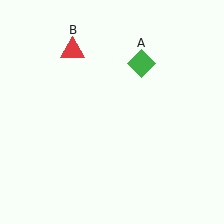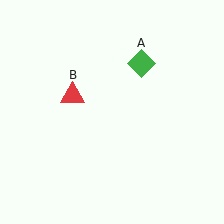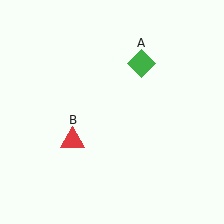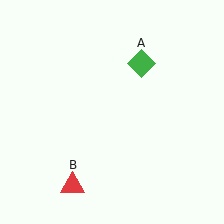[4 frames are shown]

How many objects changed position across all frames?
1 object changed position: red triangle (object B).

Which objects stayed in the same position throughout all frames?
Green diamond (object A) remained stationary.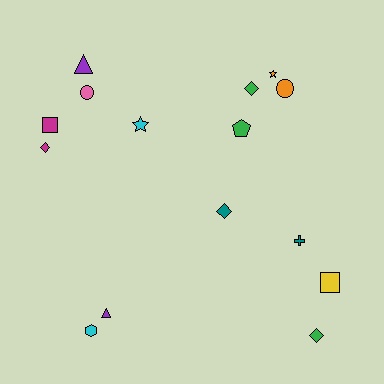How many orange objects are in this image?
There are 2 orange objects.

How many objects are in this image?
There are 15 objects.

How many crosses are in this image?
There is 1 cross.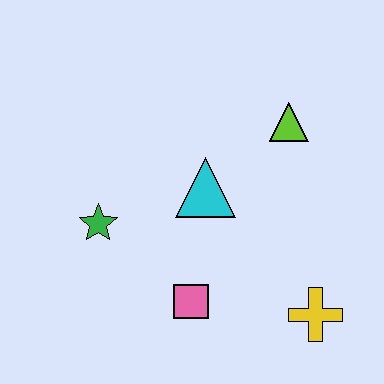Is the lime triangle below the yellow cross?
No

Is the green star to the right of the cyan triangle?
No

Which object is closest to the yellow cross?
The pink square is closest to the yellow cross.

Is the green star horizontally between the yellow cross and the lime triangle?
No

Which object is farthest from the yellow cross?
The green star is farthest from the yellow cross.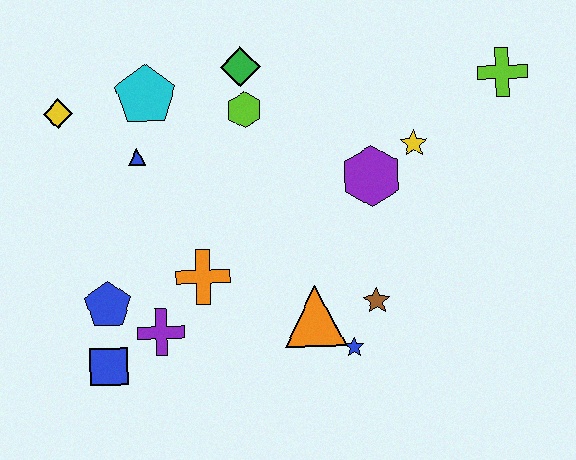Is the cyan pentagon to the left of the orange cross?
Yes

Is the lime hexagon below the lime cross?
Yes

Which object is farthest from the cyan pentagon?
The lime cross is farthest from the cyan pentagon.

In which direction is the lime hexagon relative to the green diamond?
The lime hexagon is below the green diamond.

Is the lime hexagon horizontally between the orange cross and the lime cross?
Yes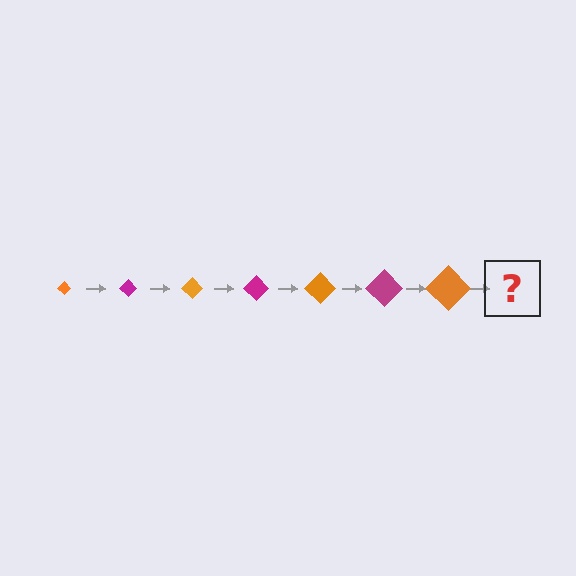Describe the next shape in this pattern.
It should be a magenta diamond, larger than the previous one.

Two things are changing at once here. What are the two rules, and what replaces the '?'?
The two rules are that the diamond grows larger each step and the color cycles through orange and magenta. The '?' should be a magenta diamond, larger than the previous one.